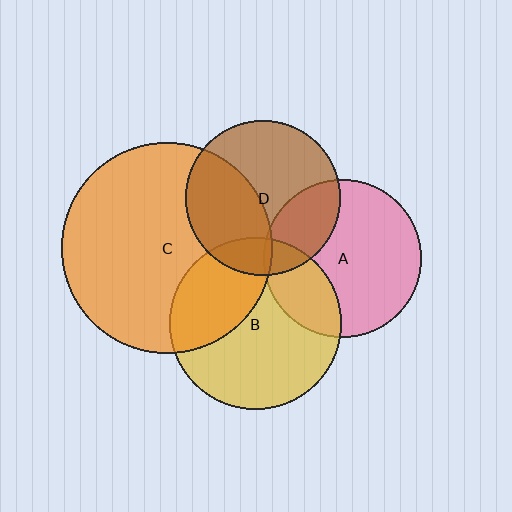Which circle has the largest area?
Circle C (orange).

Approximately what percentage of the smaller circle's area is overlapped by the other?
Approximately 5%.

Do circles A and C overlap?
Yes.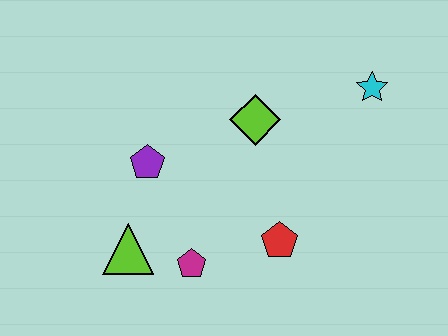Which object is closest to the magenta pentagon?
The lime triangle is closest to the magenta pentagon.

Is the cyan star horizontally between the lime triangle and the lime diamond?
No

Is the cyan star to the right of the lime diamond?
Yes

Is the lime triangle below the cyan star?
Yes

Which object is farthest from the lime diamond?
The lime triangle is farthest from the lime diamond.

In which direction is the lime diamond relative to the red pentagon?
The lime diamond is above the red pentagon.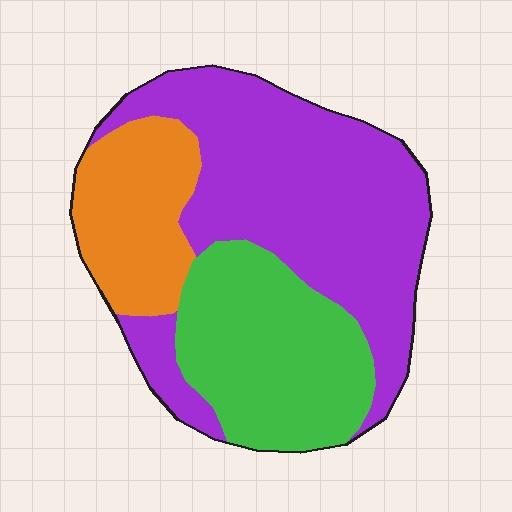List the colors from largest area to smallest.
From largest to smallest: purple, green, orange.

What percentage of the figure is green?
Green takes up between a quarter and a half of the figure.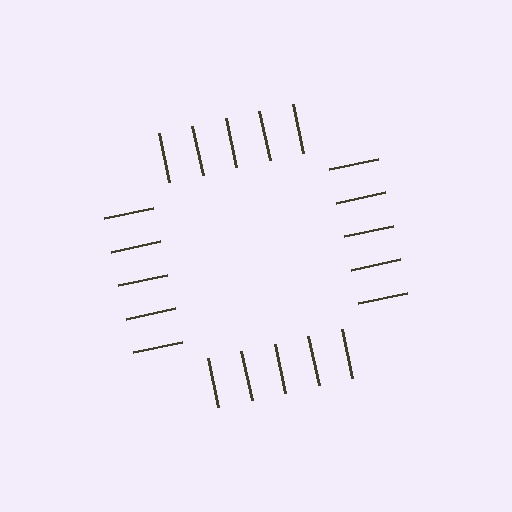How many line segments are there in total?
20 — 5 along each of the 4 edges.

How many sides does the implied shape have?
4 sides — the line-ends trace a square.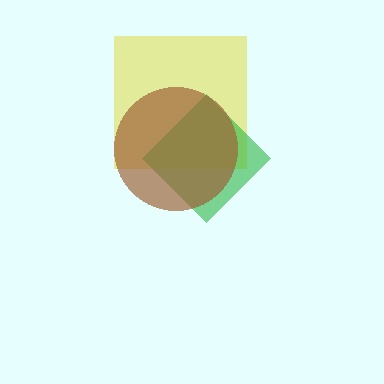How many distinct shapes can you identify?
There are 3 distinct shapes: a yellow square, a green diamond, a brown circle.